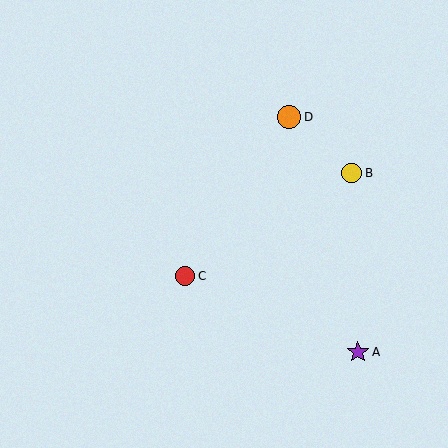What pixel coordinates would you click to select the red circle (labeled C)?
Click at (185, 276) to select the red circle C.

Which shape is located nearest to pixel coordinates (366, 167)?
The yellow circle (labeled B) at (352, 173) is nearest to that location.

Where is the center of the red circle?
The center of the red circle is at (185, 276).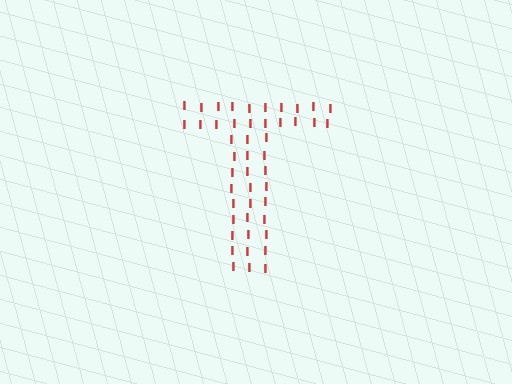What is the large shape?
The large shape is the letter T.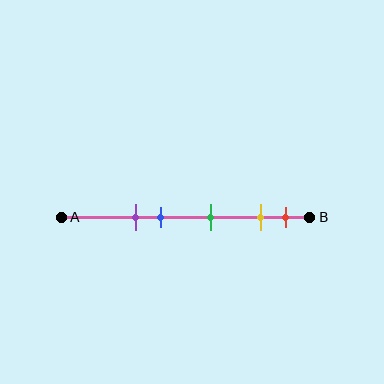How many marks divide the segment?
There are 5 marks dividing the segment.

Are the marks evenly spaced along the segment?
No, the marks are not evenly spaced.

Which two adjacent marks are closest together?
The yellow and red marks are the closest adjacent pair.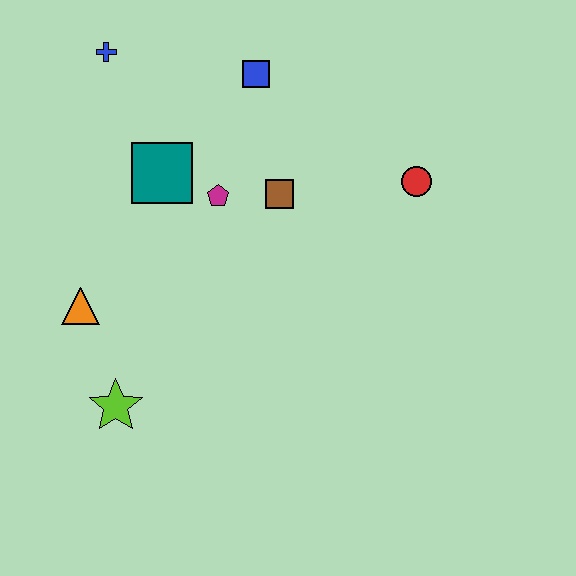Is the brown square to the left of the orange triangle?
No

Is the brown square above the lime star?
Yes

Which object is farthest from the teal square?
The red circle is farthest from the teal square.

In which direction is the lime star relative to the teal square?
The lime star is below the teal square.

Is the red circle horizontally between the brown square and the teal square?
No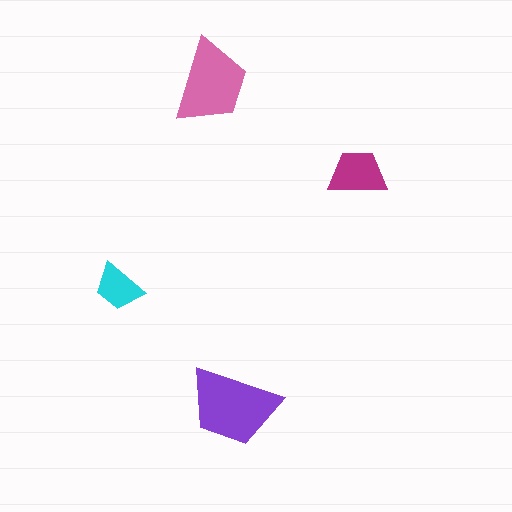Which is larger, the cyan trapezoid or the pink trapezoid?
The pink one.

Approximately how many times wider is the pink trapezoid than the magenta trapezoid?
About 1.5 times wider.